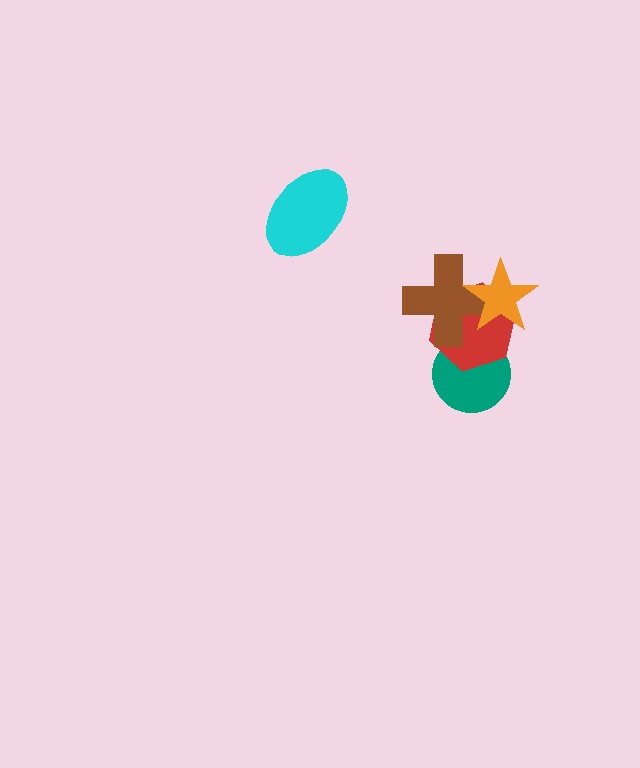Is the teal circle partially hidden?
Yes, it is partially covered by another shape.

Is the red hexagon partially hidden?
Yes, it is partially covered by another shape.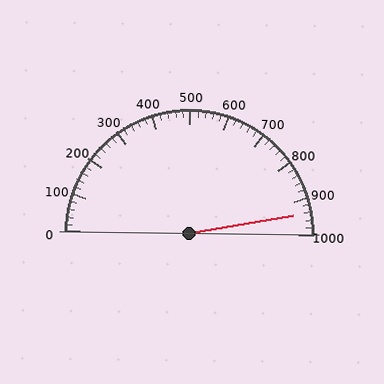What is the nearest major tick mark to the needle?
The nearest major tick mark is 900.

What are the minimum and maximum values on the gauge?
The gauge ranges from 0 to 1000.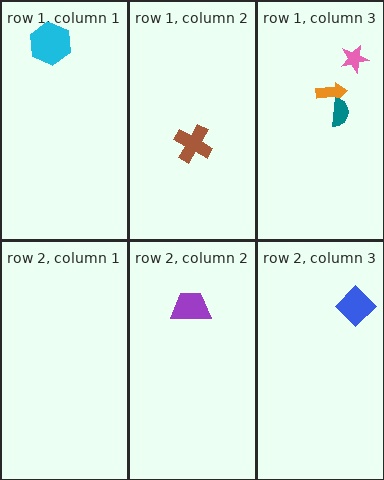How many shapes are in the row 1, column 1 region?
1.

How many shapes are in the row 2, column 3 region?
1.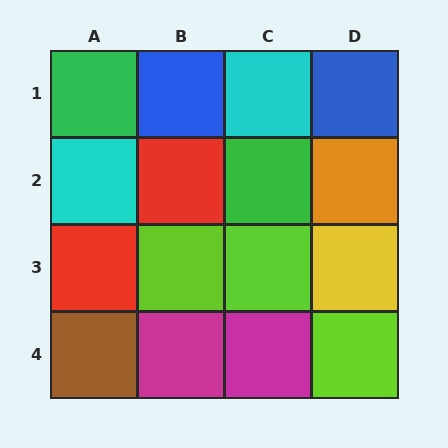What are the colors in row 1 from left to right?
Green, blue, cyan, blue.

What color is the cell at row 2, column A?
Cyan.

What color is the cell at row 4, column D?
Lime.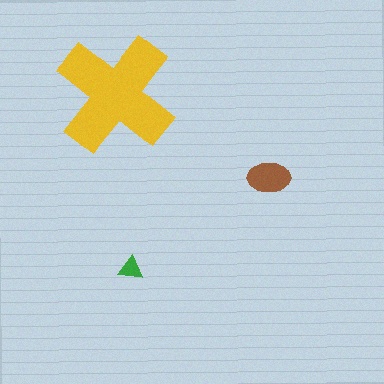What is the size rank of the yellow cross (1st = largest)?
1st.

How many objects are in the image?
There are 3 objects in the image.